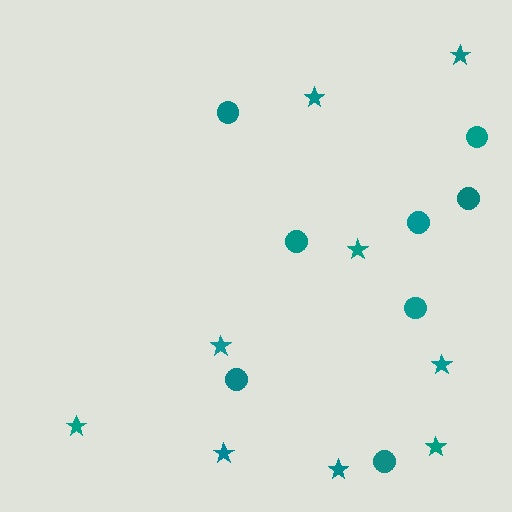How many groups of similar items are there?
There are 2 groups: one group of circles (8) and one group of stars (9).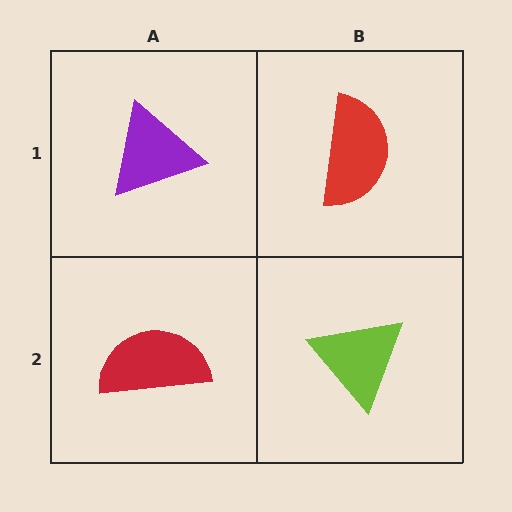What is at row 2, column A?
A red semicircle.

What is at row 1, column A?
A purple triangle.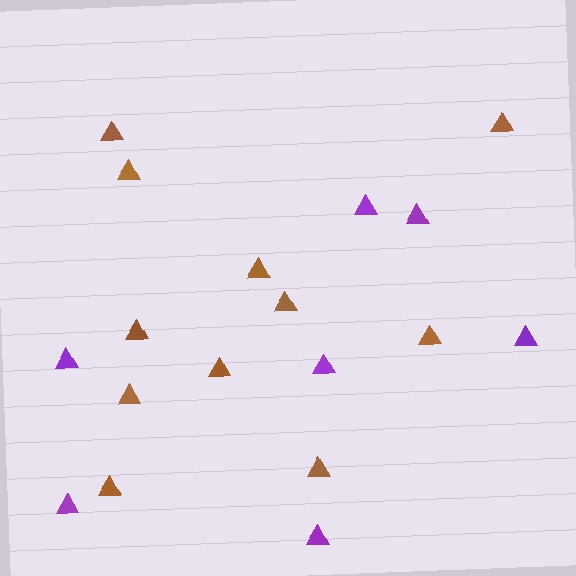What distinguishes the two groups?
There are 2 groups: one group of purple triangles (7) and one group of brown triangles (11).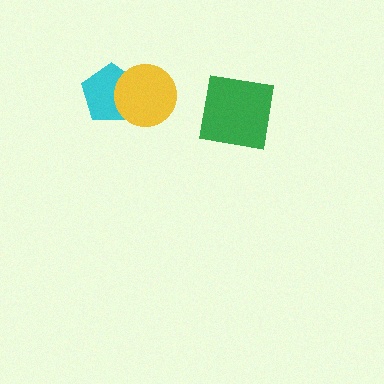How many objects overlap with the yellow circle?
1 object overlaps with the yellow circle.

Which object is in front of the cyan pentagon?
The yellow circle is in front of the cyan pentagon.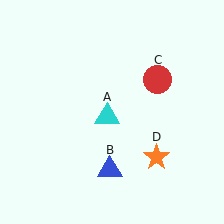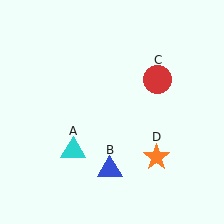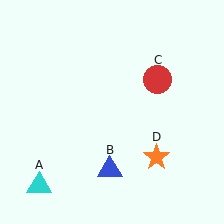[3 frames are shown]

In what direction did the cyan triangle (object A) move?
The cyan triangle (object A) moved down and to the left.